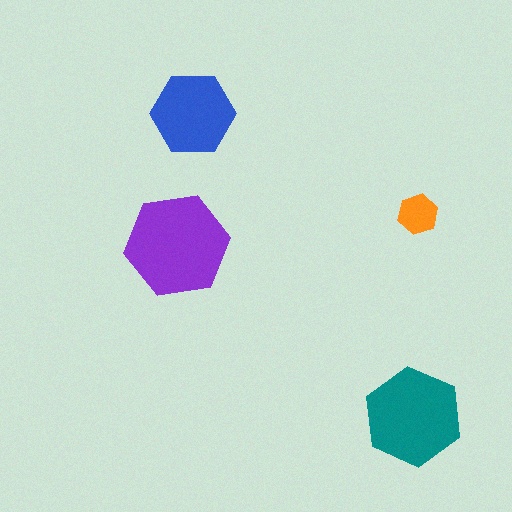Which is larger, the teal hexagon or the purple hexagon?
The purple one.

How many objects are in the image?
There are 4 objects in the image.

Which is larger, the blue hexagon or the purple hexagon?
The purple one.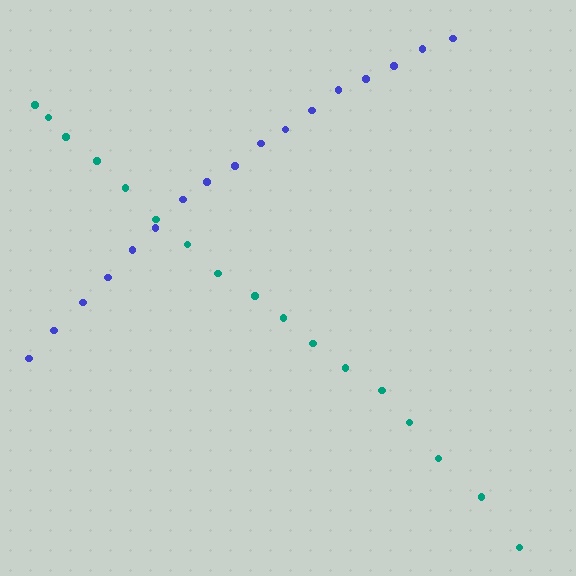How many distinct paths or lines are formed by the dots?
There are 2 distinct paths.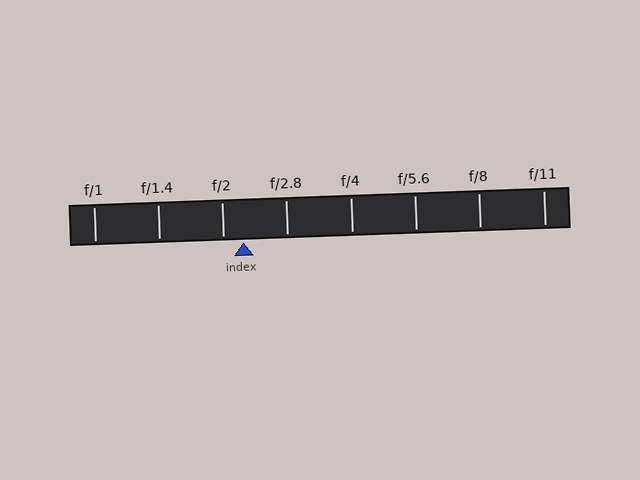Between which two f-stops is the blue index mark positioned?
The index mark is between f/2 and f/2.8.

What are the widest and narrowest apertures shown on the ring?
The widest aperture shown is f/1 and the narrowest is f/11.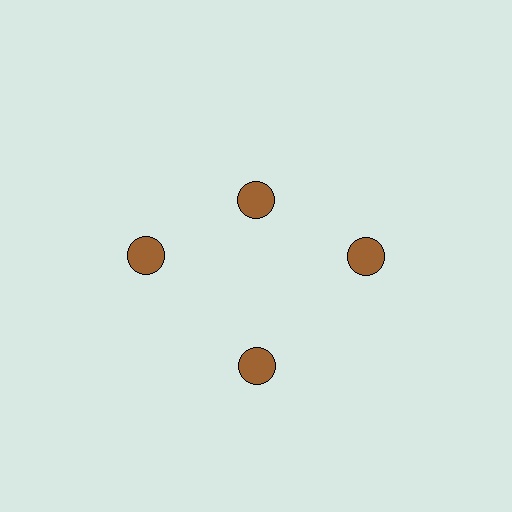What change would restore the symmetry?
The symmetry would be restored by moving it outward, back onto the ring so that all 4 circles sit at equal angles and equal distance from the center.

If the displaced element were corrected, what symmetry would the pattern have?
It would have 4-fold rotational symmetry — the pattern would map onto itself every 90 degrees.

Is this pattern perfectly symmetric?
No. The 4 brown circles are arranged in a ring, but one element near the 12 o'clock position is pulled inward toward the center, breaking the 4-fold rotational symmetry.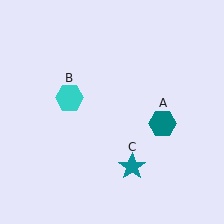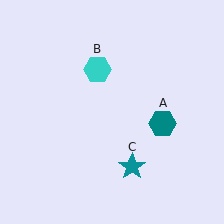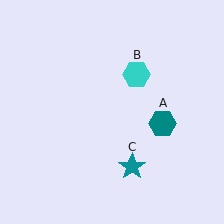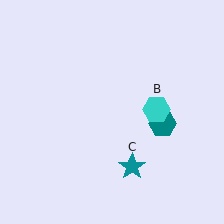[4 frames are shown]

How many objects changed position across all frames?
1 object changed position: cyan hexagon (object B).